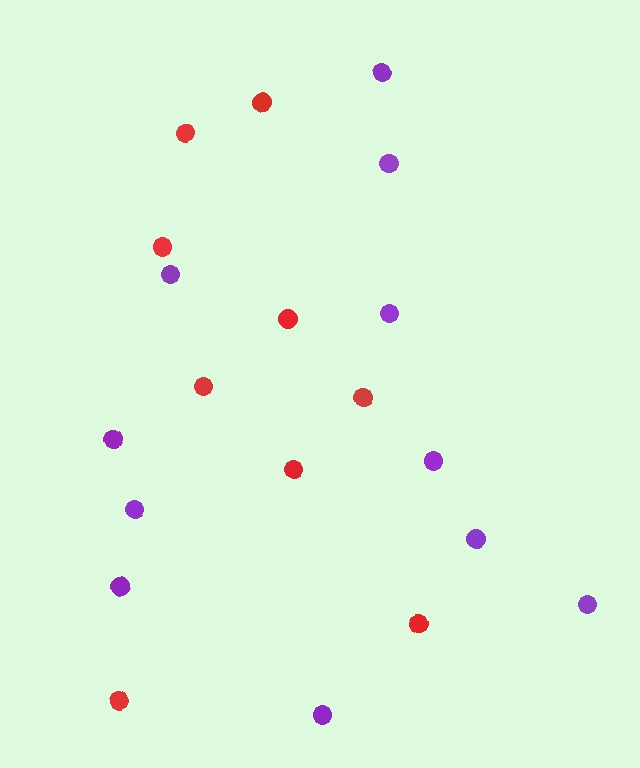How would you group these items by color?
There are 2 groups: one group of purple circles (11) and one group of red circles (9).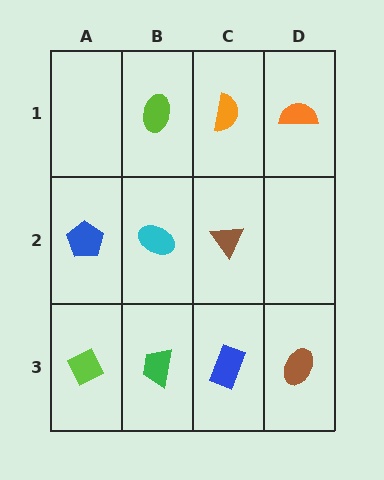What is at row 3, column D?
A brown ellipse.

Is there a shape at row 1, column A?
No, that cell is empty.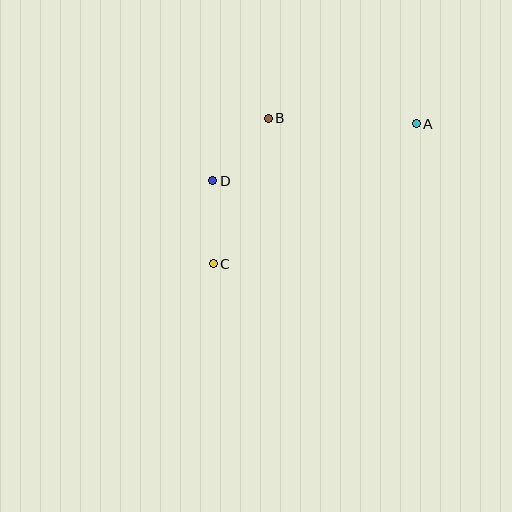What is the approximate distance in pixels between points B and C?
The distance between B and C is approximately 156 pixels.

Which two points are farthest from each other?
Points A and C are farthest from each other.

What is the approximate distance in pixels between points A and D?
The distance between A and D is approximately 211 pixels.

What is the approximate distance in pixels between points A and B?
The distance between A and B is approximately 148 pixels.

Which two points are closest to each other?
Points C and D are closest to each other.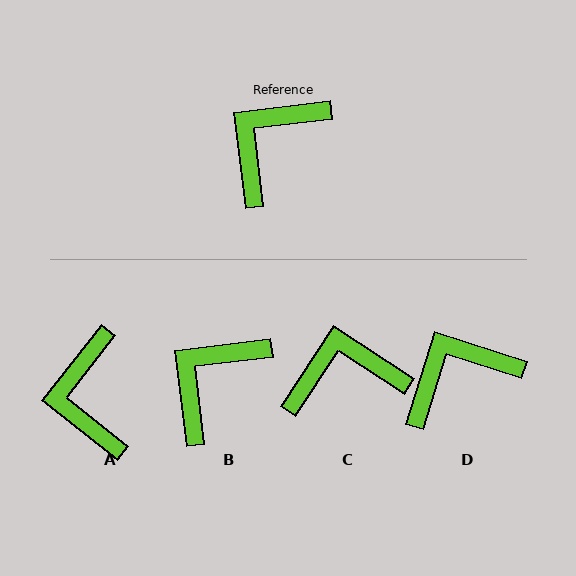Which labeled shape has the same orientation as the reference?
B.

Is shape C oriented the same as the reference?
No, it is off by about 40 degrees.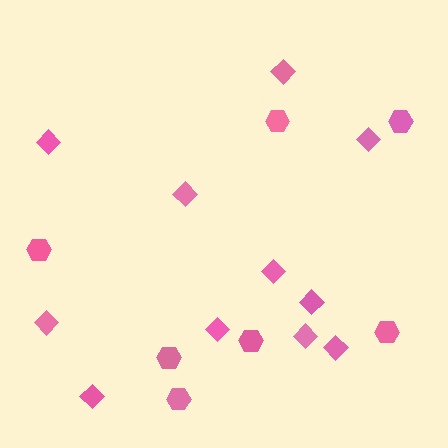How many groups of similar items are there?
There are 2 groups: one group of diamonds (11) and one group of hexagons (7).